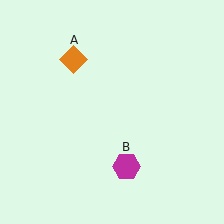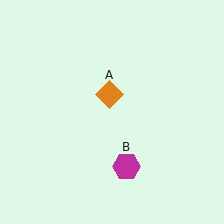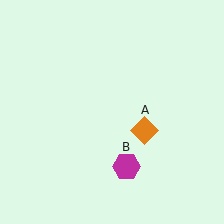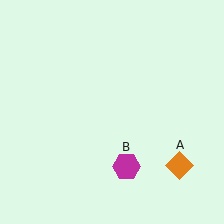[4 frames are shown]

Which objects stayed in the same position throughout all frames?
Magenta hexagon (object B) remained stationary.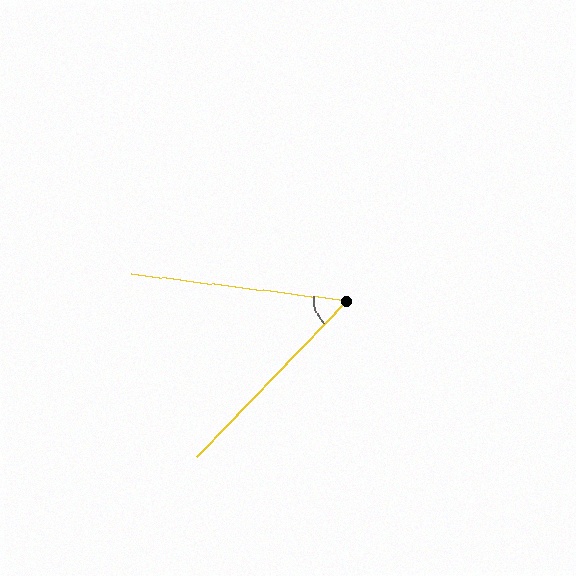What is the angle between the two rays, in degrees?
Approximately 53 degrees.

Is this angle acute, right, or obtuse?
It is acute.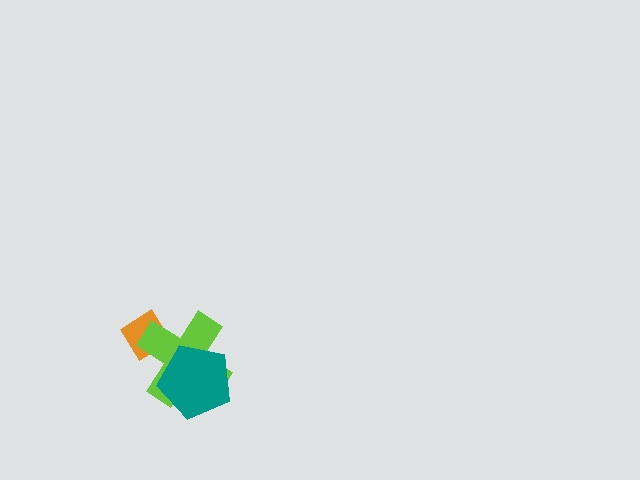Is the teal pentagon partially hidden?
No, no other shape covers it.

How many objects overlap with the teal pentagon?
1 object overlaps with the teal pentagon.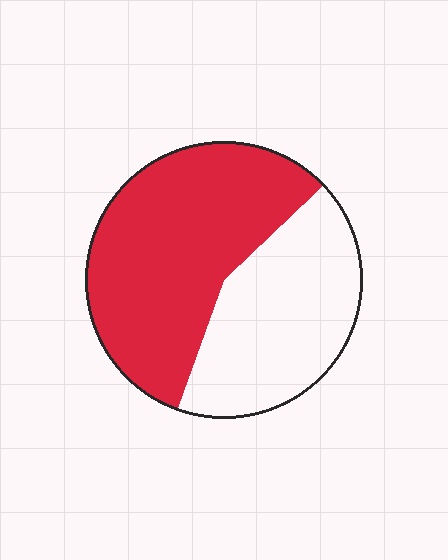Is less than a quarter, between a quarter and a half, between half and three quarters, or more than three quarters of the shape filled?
Between half and three quarters.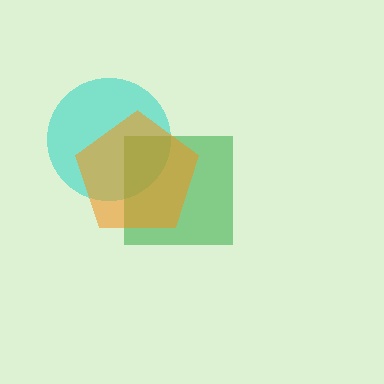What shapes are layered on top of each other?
The layered shapes are: a cyan circle, a green square, an orange pentagon.